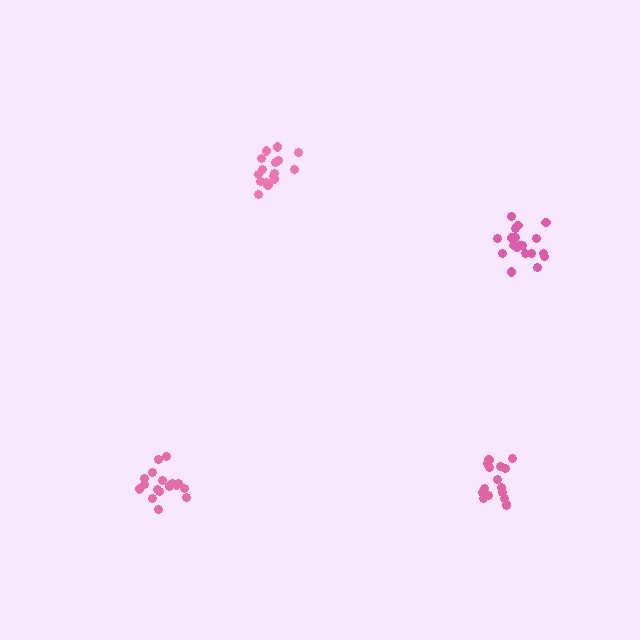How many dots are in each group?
Group 1: 16 dots, Group 2: 18 dots, Group 3: 19 dots, Group 4: 16 dots (69 total).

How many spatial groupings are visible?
There are 4 spatial groupings.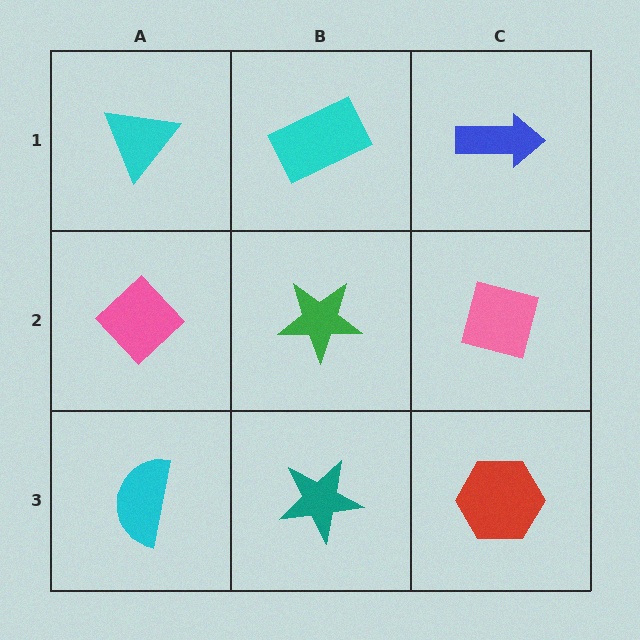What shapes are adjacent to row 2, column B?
A cyan rectangle (row 1, column B), a teal star (row 3, column B), a pink diamond (row 2, column A), a pink square (row 2, column C).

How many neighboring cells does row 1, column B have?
3.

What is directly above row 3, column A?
A pink diamond.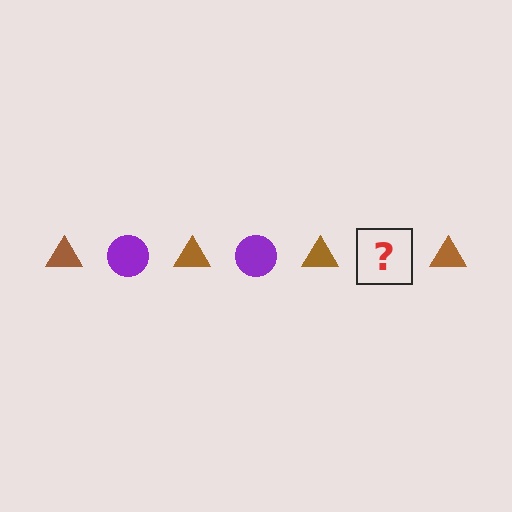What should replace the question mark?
The question mark should be replaced with a purple circle.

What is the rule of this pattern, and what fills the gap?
The rule is that the pattern alternates between brown triangle and purple circle. The gap should be filled with a purple circle.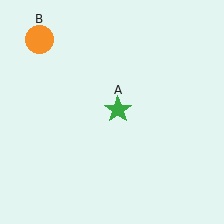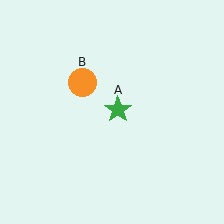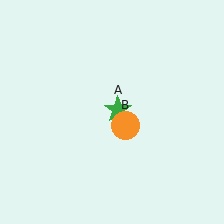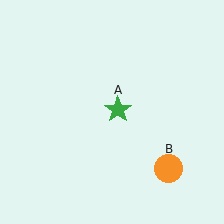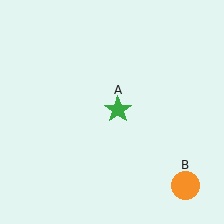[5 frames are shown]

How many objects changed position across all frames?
1 object changed position: orange circle (object B).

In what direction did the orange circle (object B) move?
The orange circle (object B) moved down and to the right.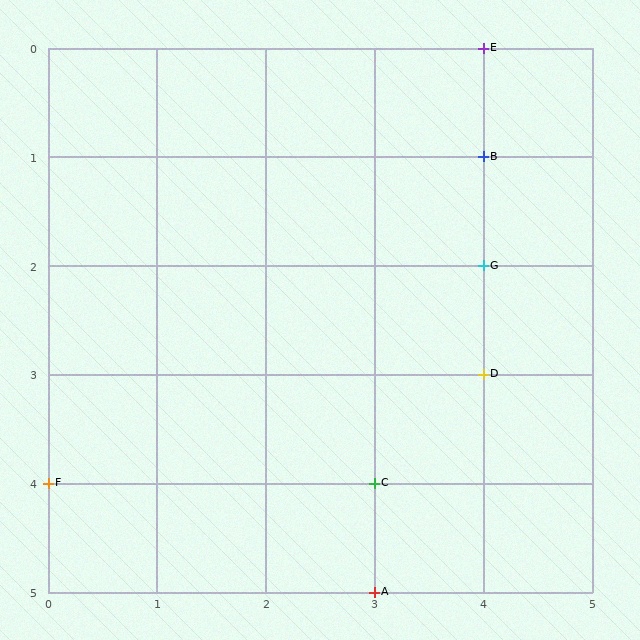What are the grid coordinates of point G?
Point G is at grid coordinates (4, 2).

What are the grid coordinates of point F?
Point F is at grid coordinates (0, 4).